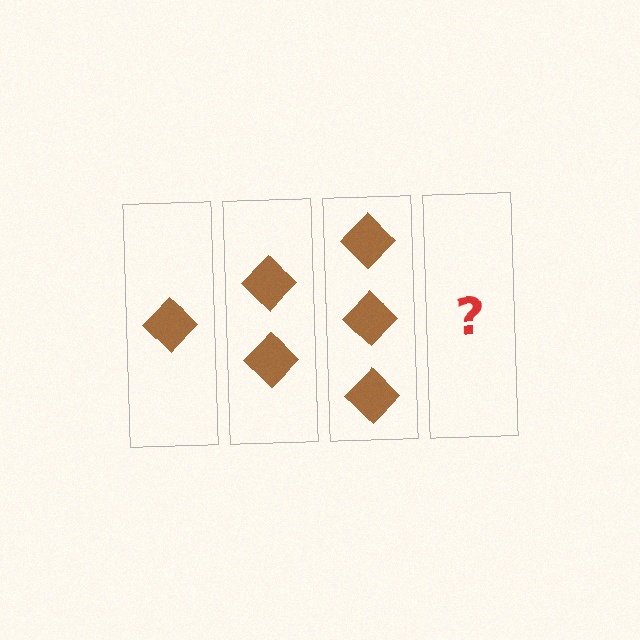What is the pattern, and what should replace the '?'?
The pattern is that each step adds one more diamond. The '?' should be 4 diamonds.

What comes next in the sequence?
The next element should be 4 diamonds.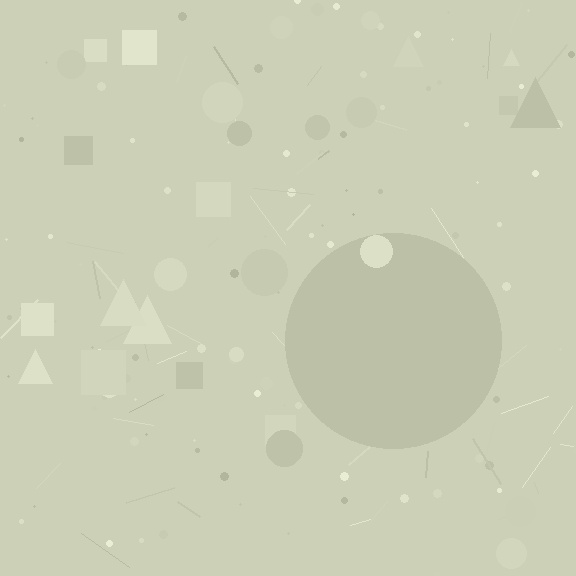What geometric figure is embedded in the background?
A circle is embedded in the background.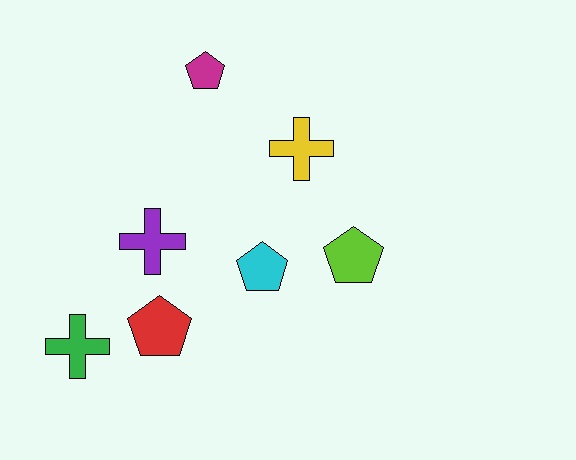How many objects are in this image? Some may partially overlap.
There are 7 objects.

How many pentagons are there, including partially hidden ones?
There are 4 pentagons.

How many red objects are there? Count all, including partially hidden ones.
There is 1 red object.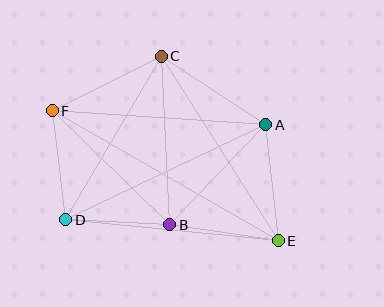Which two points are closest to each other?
Points B and D are closest to each other.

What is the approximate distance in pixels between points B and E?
The distance between B and E is approximately 110 pixels.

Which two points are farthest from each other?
Points E and F are farthest from each other.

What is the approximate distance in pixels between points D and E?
The distance between D and E is approximately 213 pixels.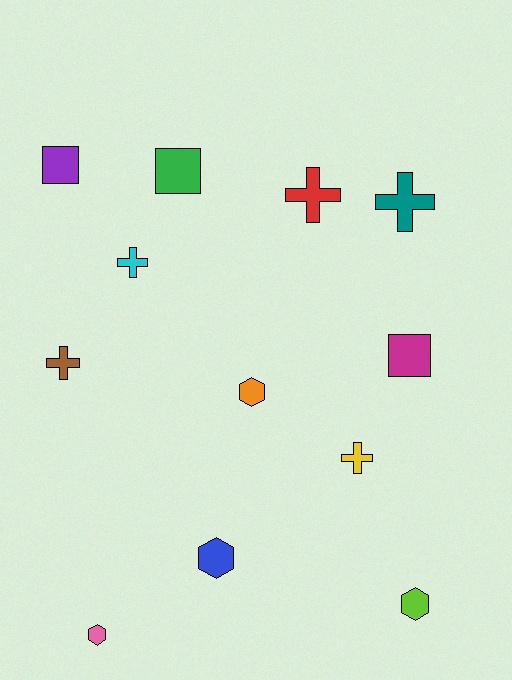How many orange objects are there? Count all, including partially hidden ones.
There is 1 orange object.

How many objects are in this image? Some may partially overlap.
There are 12 objects.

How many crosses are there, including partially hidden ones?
There are 5 crosses.